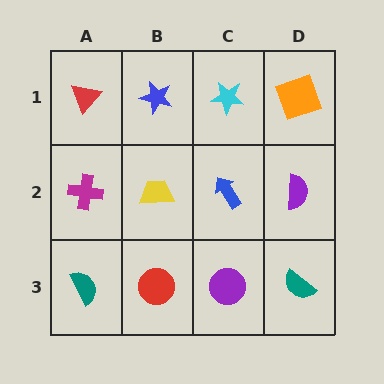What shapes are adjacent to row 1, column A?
A magenta cross (row 2, column A), a blue star (row 1, column B).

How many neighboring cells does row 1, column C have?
3.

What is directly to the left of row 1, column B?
A red triangle.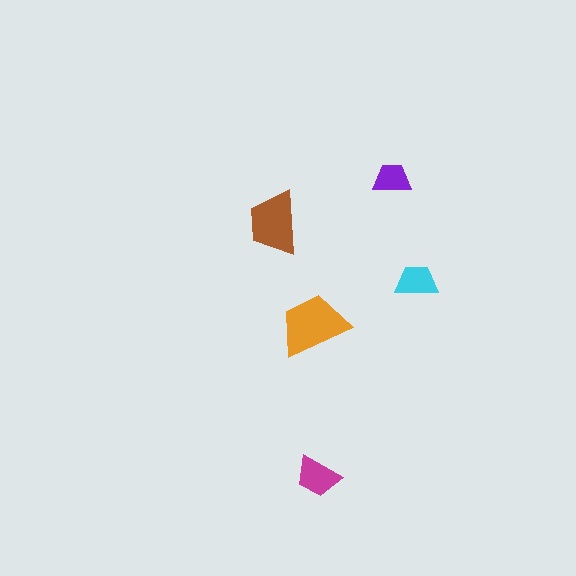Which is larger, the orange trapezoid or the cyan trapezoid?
The orange one.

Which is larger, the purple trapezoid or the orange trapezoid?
The orange one.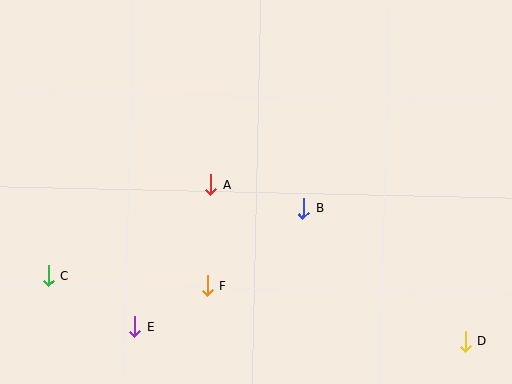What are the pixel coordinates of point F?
Point F is at (207, 286).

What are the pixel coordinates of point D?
Point D is at (465, 341).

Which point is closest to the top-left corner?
Point C is closest to the top-left corner.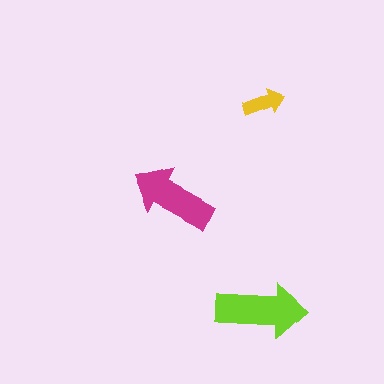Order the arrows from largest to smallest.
the lime one, the magenta one, the yellow one.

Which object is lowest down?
The lime arrow is bottommost.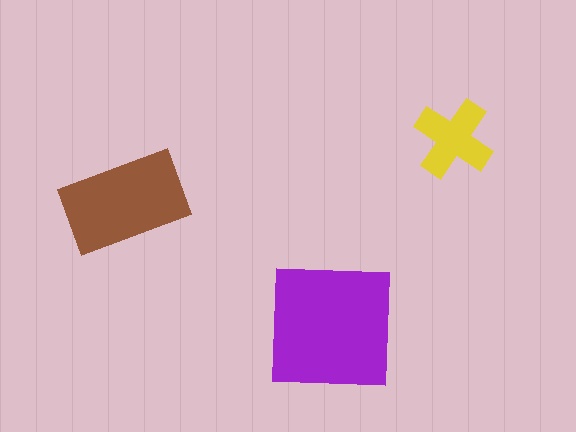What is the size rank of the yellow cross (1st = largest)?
3rd.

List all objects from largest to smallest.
The purple square, the brown rectangle, the yellow cross.